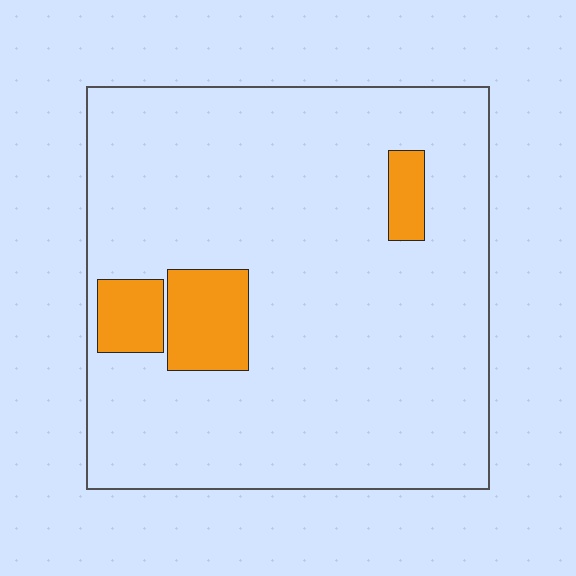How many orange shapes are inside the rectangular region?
3.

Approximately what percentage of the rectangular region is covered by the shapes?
Approximately 10%.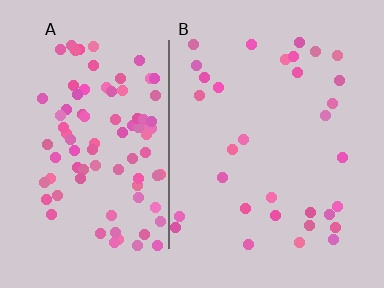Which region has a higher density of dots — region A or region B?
A (the left).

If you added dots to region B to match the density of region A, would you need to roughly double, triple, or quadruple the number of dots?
Approximately triple.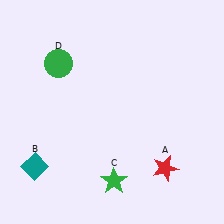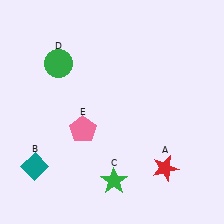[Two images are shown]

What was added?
A pink pentagon (E) was added in Image 2.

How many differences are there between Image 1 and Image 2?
There is 1 difference between the two images.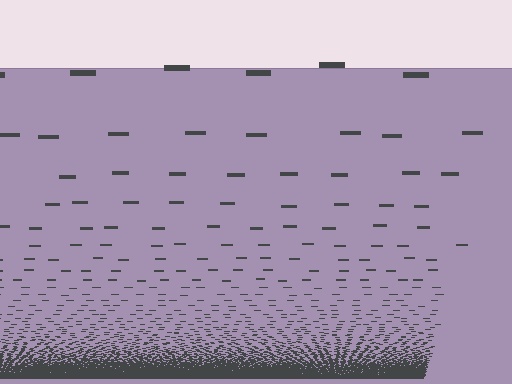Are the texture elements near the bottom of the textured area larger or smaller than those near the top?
Smaller. The gradient is inverted — elements near the bottom are smaller and denser.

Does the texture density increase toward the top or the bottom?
Density increases toward the bottom.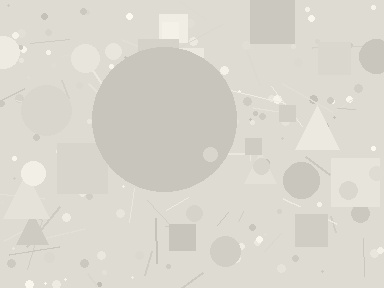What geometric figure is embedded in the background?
A circle is embedded in the background.